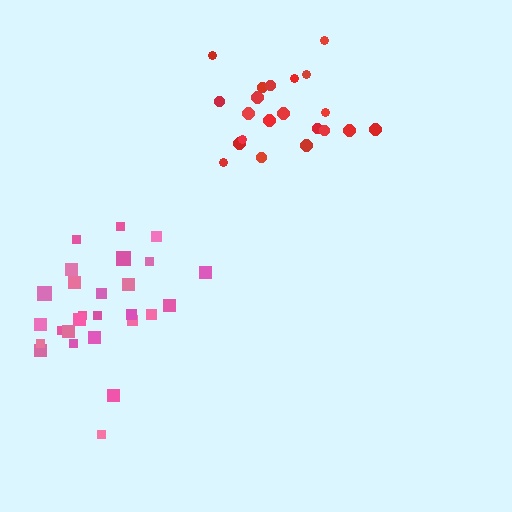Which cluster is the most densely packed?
Red.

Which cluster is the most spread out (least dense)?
Pink.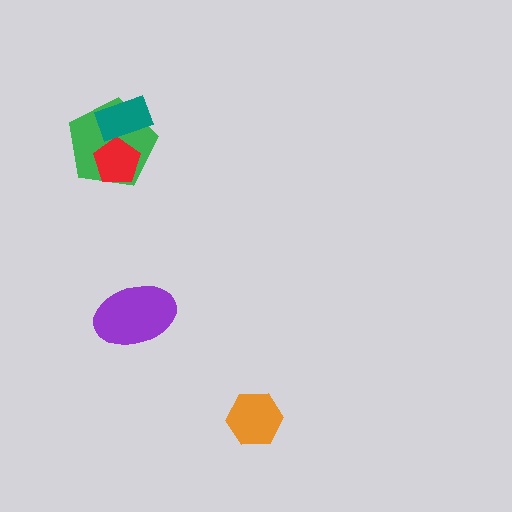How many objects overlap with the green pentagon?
2 objects overlap with the green pentagon.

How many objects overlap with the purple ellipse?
0 objects overlap with the purple ellipse.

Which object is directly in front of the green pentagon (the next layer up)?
The red pentagon is directly in front of the green pentagon.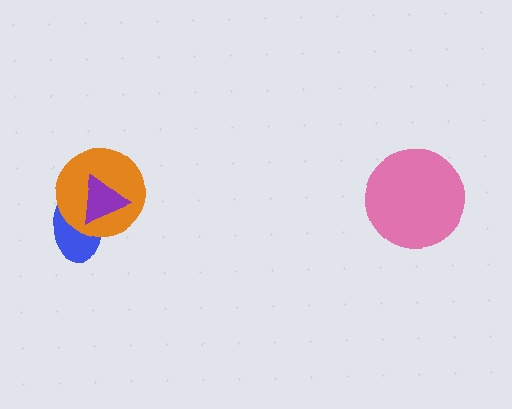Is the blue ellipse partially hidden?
Yes, it is partially covered by another shape.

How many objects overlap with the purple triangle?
2 objects overlap with the purple triangle.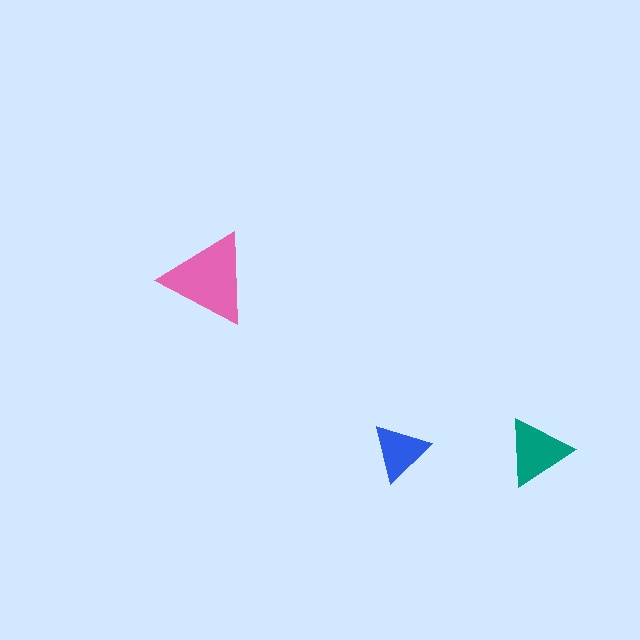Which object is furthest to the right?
The teal triangle is rightmost.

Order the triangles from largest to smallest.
the pink one, the teal one, the blue one.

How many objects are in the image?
There are 3 objects in the image.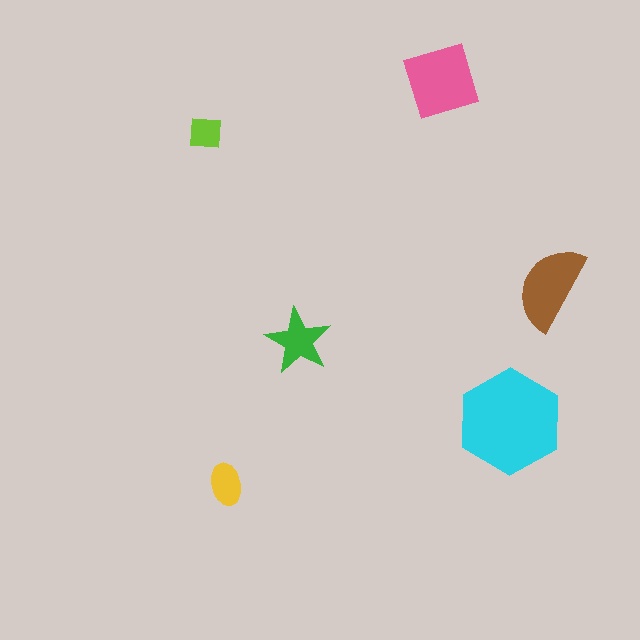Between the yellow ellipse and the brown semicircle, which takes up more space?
The brown semicircle.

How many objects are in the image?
There are 6 objects in the image.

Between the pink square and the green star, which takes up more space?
The pink square.